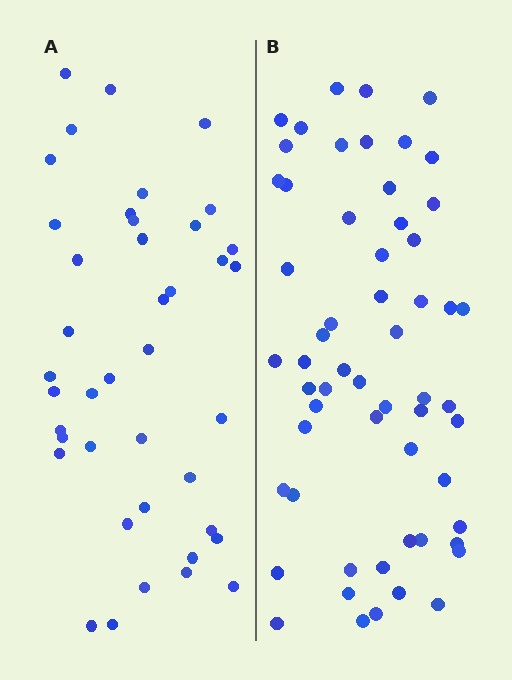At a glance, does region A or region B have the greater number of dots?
Region B (the right region) has more dots.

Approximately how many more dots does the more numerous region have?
Region B has approximately 15 more dots than region A.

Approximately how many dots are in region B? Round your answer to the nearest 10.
About 60 dots. (The exact count is 58, which rounds to 60.)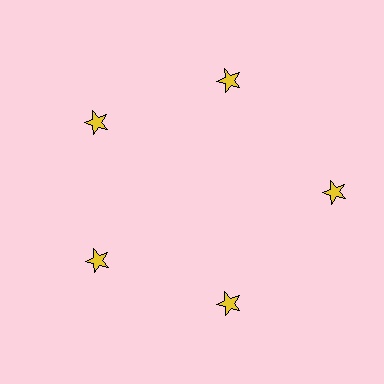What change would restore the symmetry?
The symmetry would be restored by moving it inward, back onto the ring so that all 5 stars sit at equal angles and equal distance from the center.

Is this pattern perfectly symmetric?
No. The 5 yellow stars are arranged in a ring, but one element near the 3 o'clock position is pushed outward from the center, breaking the 5-fold rotational symmetry.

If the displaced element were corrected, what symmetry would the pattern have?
It would have 5-fold rotational symmetry — the pattern would map onto itself every 72 degrees.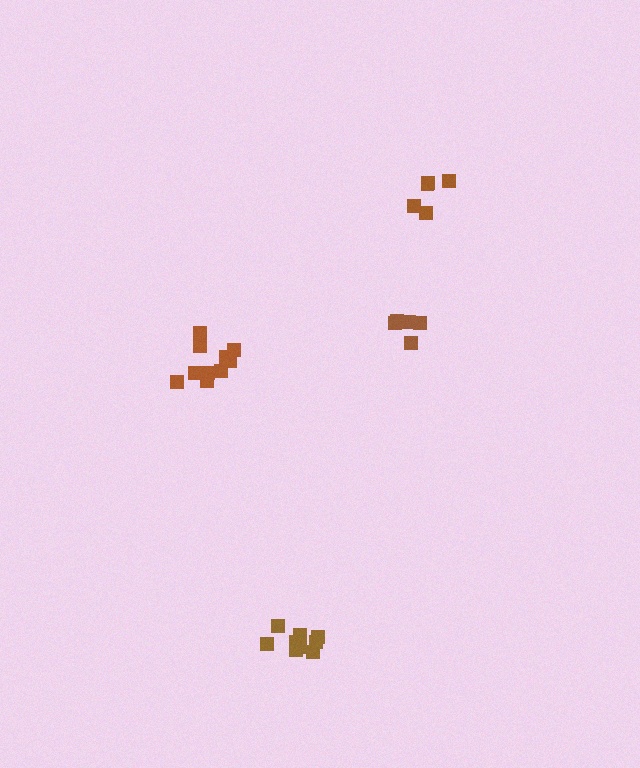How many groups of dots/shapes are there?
There are 4 groups.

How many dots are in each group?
Group 1: 5 dots, Group 2: 5 dots, Group 3: 9 dots, Group 4: 10 dots (29 total).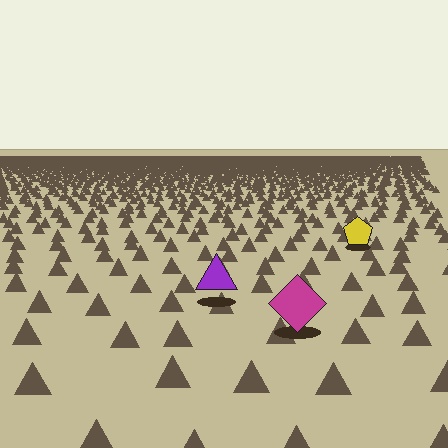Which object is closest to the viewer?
The magenta diamond is closest. The texture marks near it are larger and more spread out.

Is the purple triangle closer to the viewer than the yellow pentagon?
Yes. The purple triangle is closer — you can tell from the texture gradient: the ground texture is coarser near it.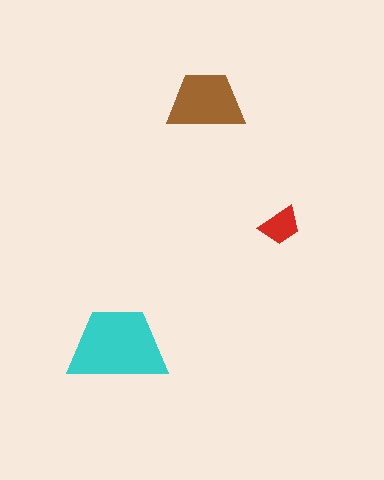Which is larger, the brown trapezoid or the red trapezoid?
The brown one.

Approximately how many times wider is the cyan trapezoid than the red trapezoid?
About 2.5 times wider.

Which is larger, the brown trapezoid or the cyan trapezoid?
The cyan one.